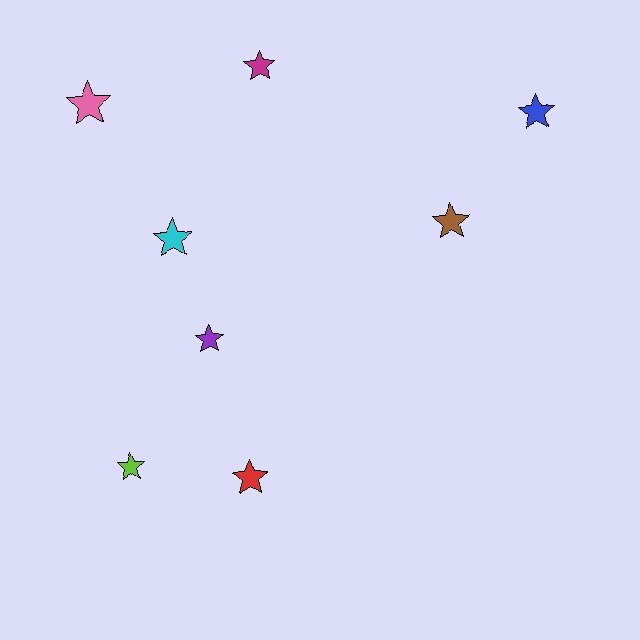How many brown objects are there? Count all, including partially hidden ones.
There is 1 brown object.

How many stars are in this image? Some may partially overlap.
There are 8 stars.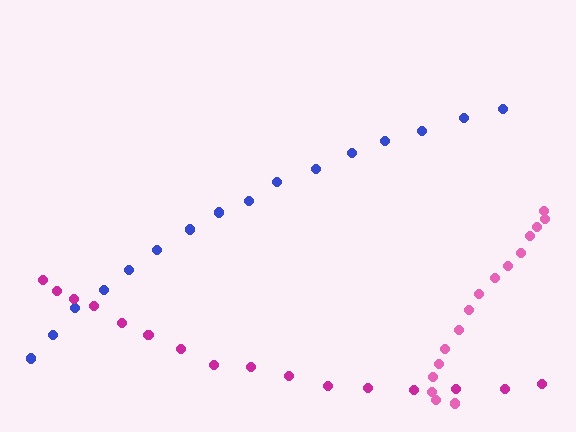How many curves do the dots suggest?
There are 3 distinct paths.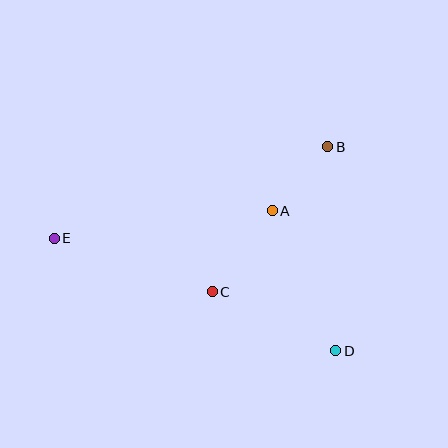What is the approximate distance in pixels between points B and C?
The distance between B and C is approximately 185 pixels.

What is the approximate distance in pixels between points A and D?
The distance between A and D is approximately 154 pixels.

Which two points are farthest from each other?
Points D and E are farthest from each other.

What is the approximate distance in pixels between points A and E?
The distance between A and E is approximately 220 pixels.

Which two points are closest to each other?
Points A and B are closest to each other.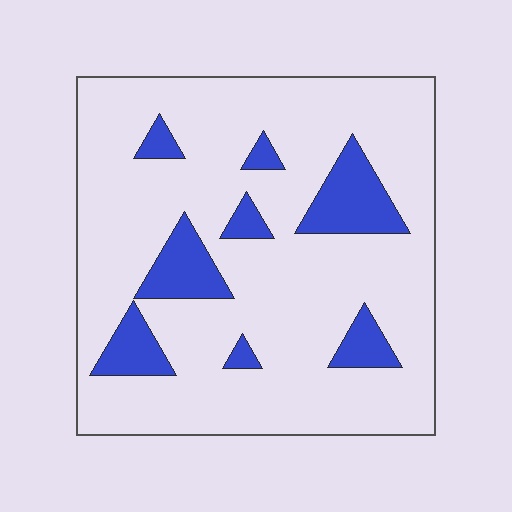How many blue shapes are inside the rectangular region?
8.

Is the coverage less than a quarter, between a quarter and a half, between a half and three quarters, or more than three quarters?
Less than a quarter.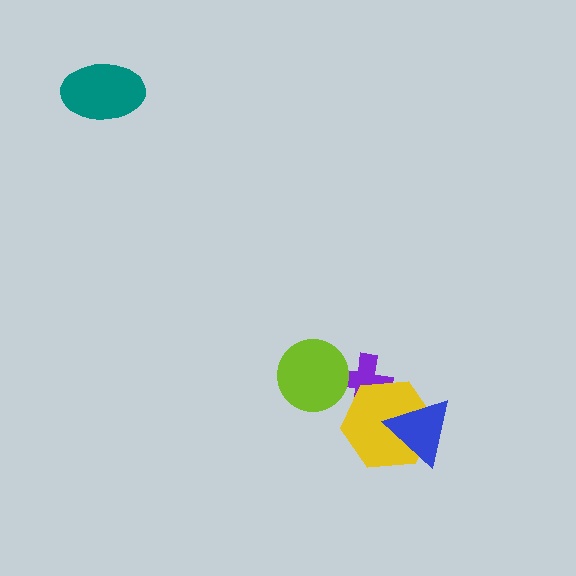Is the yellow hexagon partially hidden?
Yes, it is partially covered by another shape.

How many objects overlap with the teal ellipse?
0 objects overlap with the teal ellipse.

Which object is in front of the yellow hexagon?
The blue triangle is in front of the yellow hexagon.